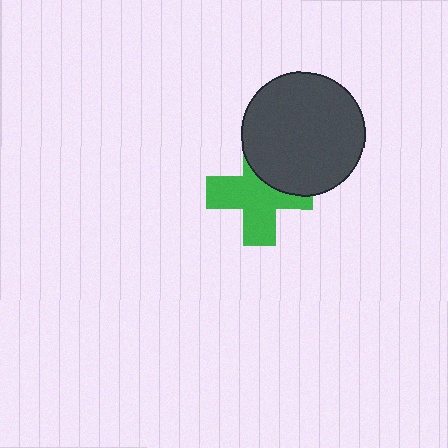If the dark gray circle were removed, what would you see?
You would see the complete green cross.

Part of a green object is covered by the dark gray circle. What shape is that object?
It is a cross.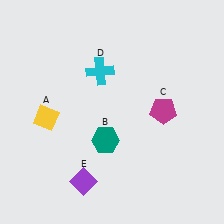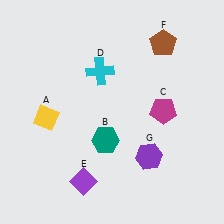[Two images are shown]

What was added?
A brown pentagon (F), a purple hexagon (G) were added in Image 2.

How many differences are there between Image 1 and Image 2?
There are 2 differences between the two images.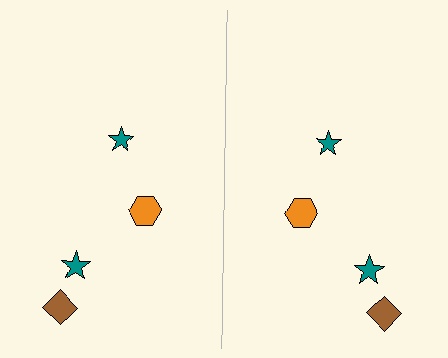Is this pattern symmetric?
Yes, this pattern has bilateral (reflection) symmetry.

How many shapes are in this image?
There are 8 shapes in this image.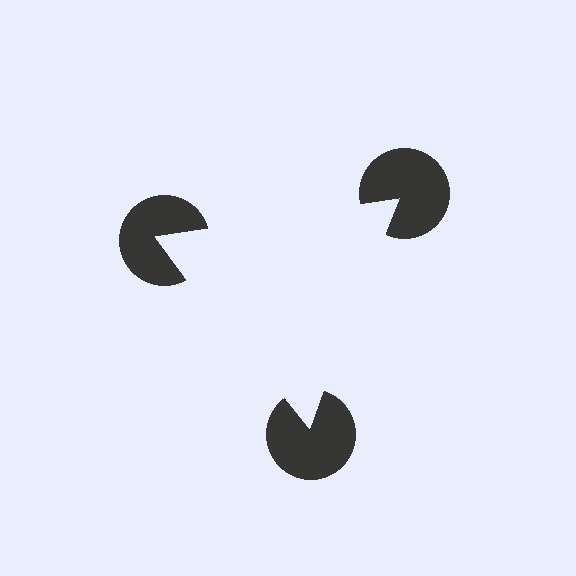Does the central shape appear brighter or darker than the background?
It typically appears slightly brighter than the background, even though no actual brightness change is drawn.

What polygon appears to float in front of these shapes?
An illusory triangle — its edges are inferred from the aligned wedge cuts in the pac-man discs, not physically drawn.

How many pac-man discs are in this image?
There are 3 — one at each vertex of the illusory triangle.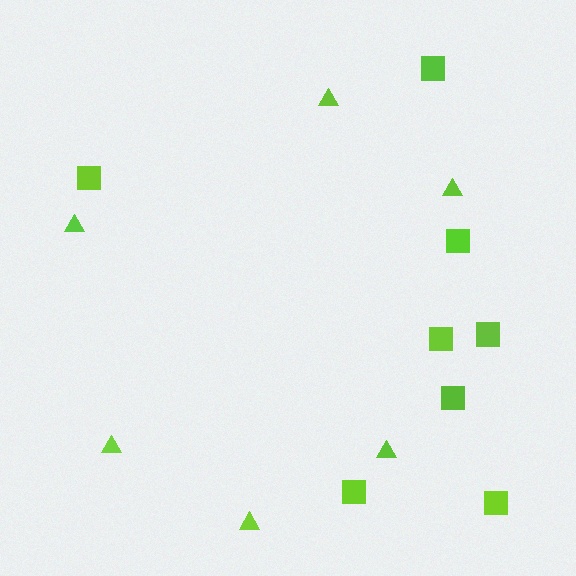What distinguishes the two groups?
There are 2 groups: one group of squares (8) and one group of triangles (6).